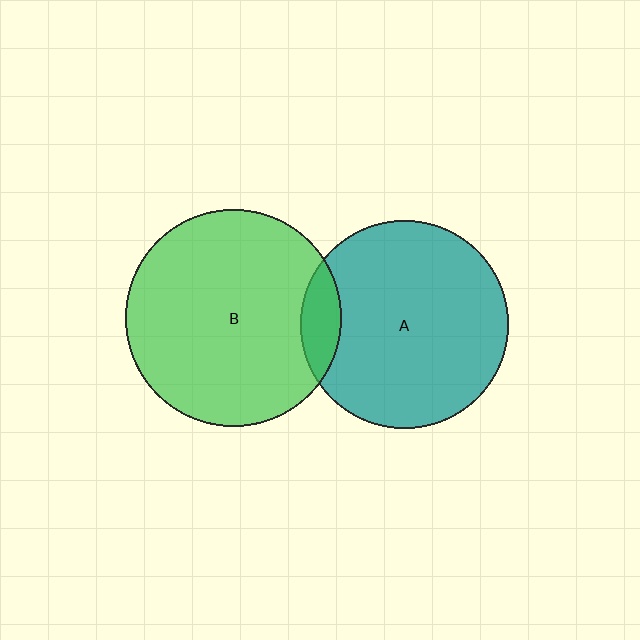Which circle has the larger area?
Circle B (green).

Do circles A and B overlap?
Yes.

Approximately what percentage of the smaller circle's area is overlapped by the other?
Approximately 10%.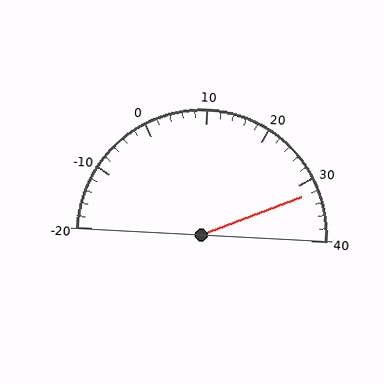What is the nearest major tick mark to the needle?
The nearest major tick mark is 30.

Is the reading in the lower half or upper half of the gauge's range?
The reading is in the upper half of the range (-20 to 40).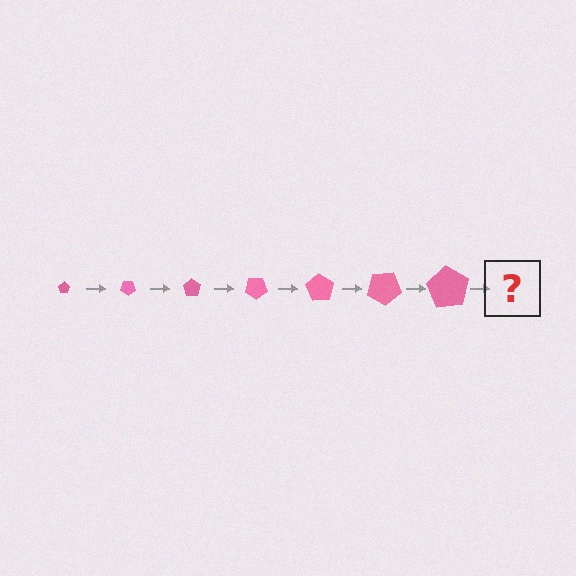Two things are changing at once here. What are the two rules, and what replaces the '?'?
The two rules are that the pentagon grows larger each step and it rotates 35 degrees each step. The '?' should be a pentagon, larger than the previous one and rotated 245 degrees from the start.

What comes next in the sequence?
The next element should be a pentagon, larger than the previous one and rotated 245 degrees from the start.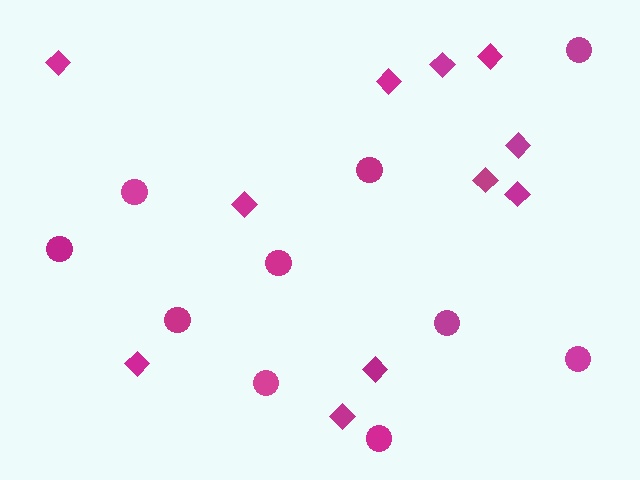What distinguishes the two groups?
There are 2 groups: one group of circles (10) and one group of diamonds (11).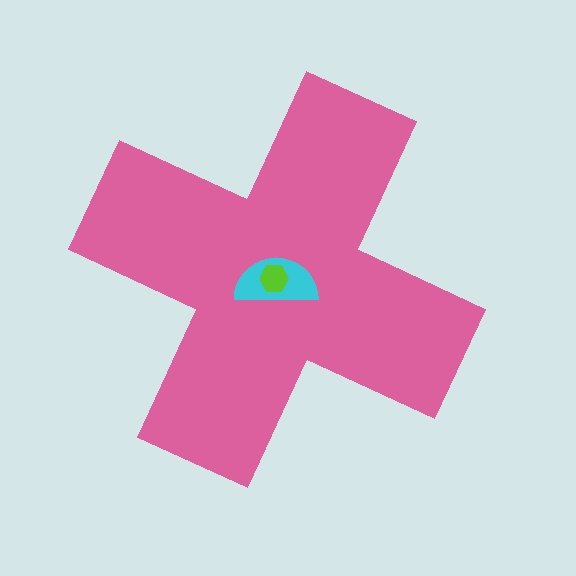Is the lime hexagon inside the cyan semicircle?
Yes.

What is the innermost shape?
The lime hexagon.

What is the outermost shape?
The pink cross.